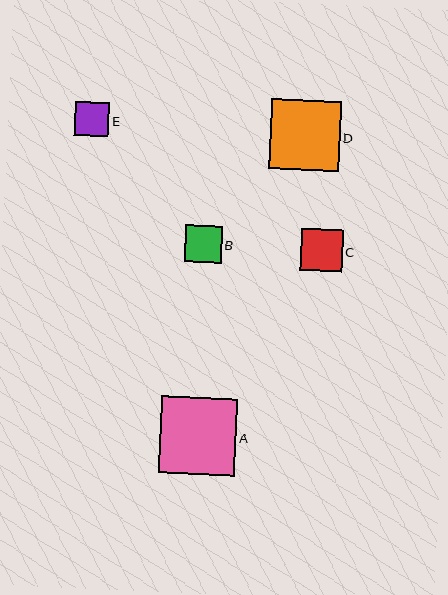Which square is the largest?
Square A is the largest with a size of approximately 77 pixels.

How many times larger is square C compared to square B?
Square C is approximately 1.1 times the size of square B.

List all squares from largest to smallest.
From largest to smallest: A, D, C, B, E.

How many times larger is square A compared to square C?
Square A is approximately 1.8 times the size of square C.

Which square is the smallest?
Square E is the smallest with a size of approximately 34 pixels.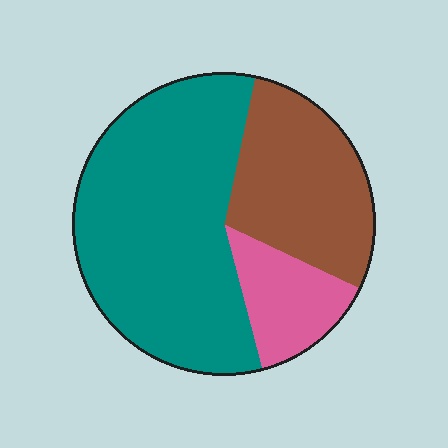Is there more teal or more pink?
Teal.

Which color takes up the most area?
Teal, at roughly 60%.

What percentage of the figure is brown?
Brown takes up between a sixth and a third of the figure.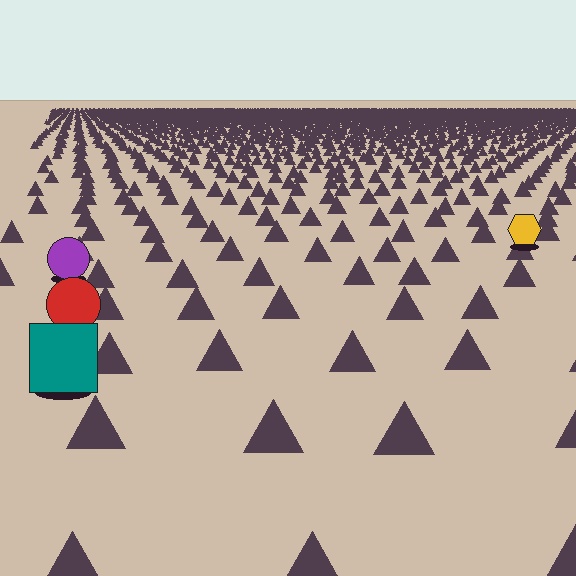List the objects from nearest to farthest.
From nearest to farthest: the teal square, the red circle, the purple circle, the yellow hexagon.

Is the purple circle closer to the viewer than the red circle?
No. The red circle is closer — you can tell from the texture gradient: the ground texture is coarser near it.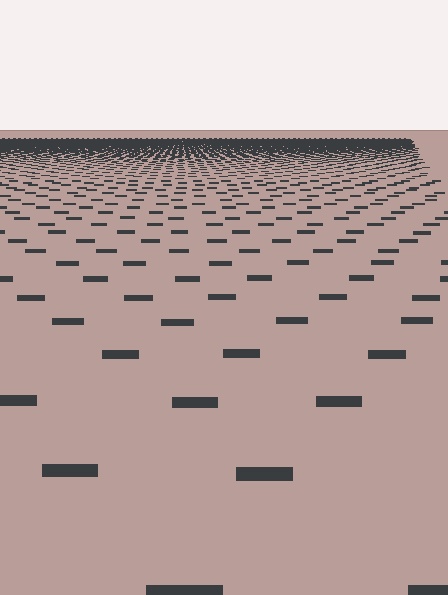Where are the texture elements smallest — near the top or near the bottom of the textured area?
Near the top.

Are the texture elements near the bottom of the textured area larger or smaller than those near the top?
Larger. Near the bottom, elements are closer to the viewer and appear at a bigger on-screen size.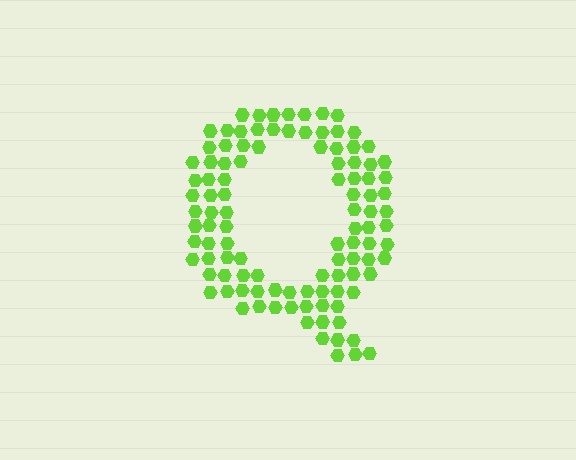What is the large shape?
The large shape is the letter Q.